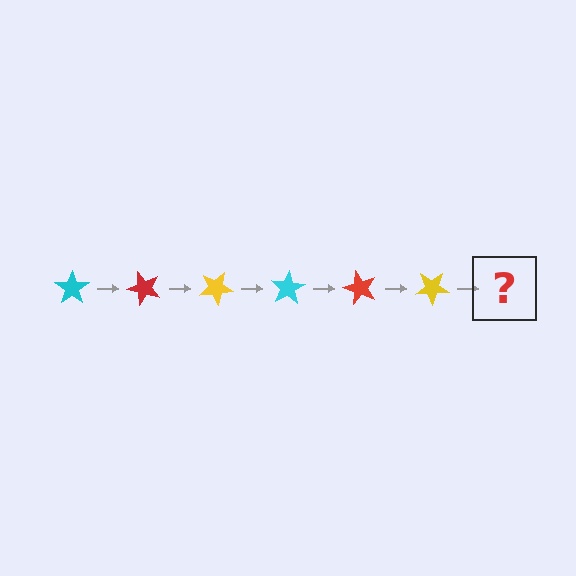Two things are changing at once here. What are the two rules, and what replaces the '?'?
The two rules are that it rotates 50 degrees each step and the color cycles through cyan, red, and yellow. The '?' should be a cyan star, rotated 300 degrees from the start.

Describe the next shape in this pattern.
It should be a cyan star, rotated 300 degrees from the start.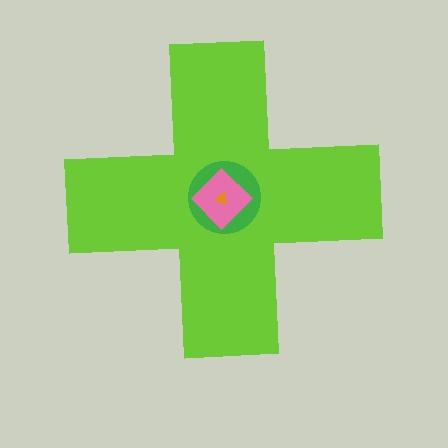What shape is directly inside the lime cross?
The green circle.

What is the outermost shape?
The lime cross.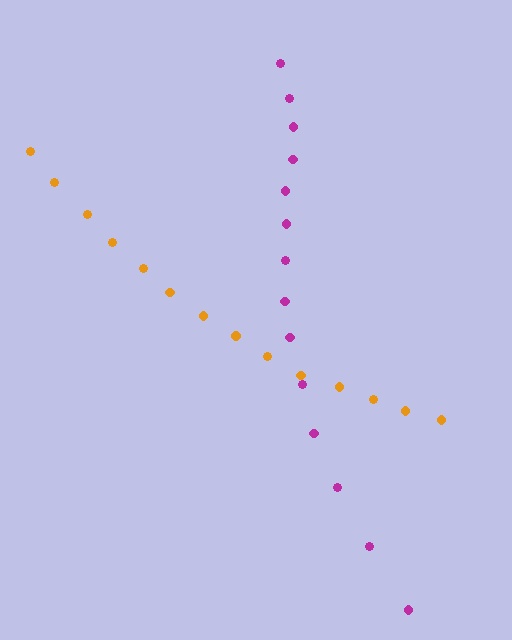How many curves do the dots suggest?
There are 2 distinct paths.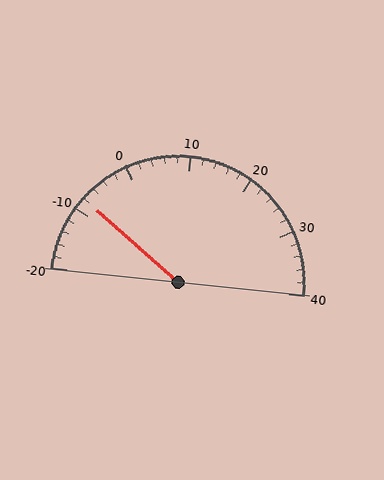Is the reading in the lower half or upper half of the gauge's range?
The reading is in the lower half of the range (-20 to 40).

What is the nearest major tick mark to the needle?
The nearest major tick mark is -10.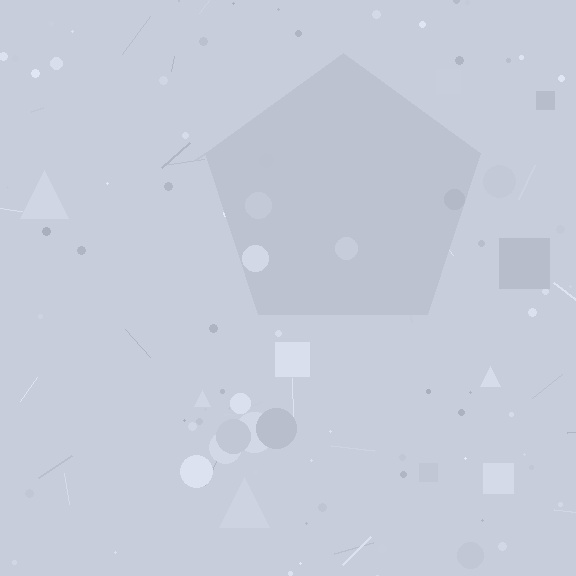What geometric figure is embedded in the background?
A pentagon is embedded in the background.